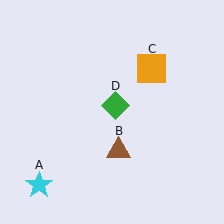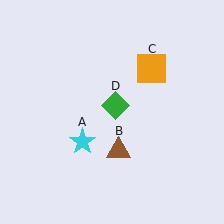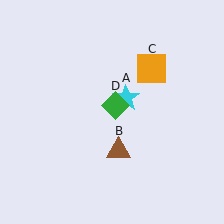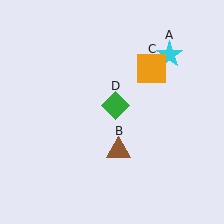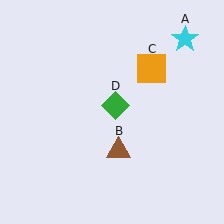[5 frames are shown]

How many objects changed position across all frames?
1 object changed position: cyan star (object A).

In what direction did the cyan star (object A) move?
The cyan star (object A) moved up and to the right.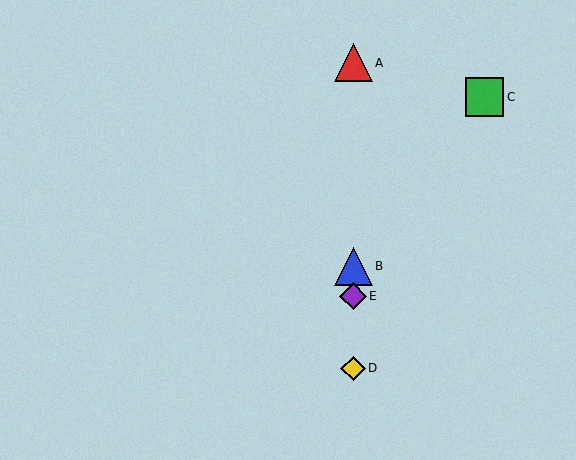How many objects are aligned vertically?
4 objects (A, B, D, E) are aligned vertically.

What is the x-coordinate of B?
Object B is at x≈353.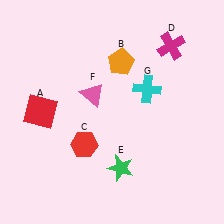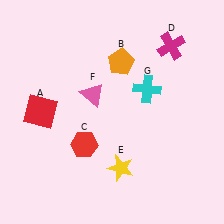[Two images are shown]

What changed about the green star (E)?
In Image 1, E is green. In Image 2, it changed to yellow.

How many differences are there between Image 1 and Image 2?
There is 1 difference between the two images.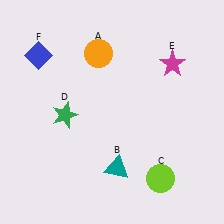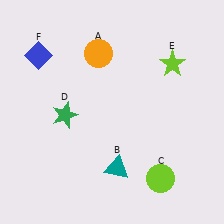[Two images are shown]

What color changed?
The star (E) changed from magenta in Image 1 to lime in Image 2.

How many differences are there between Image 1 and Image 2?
There is 1 difference between the two images.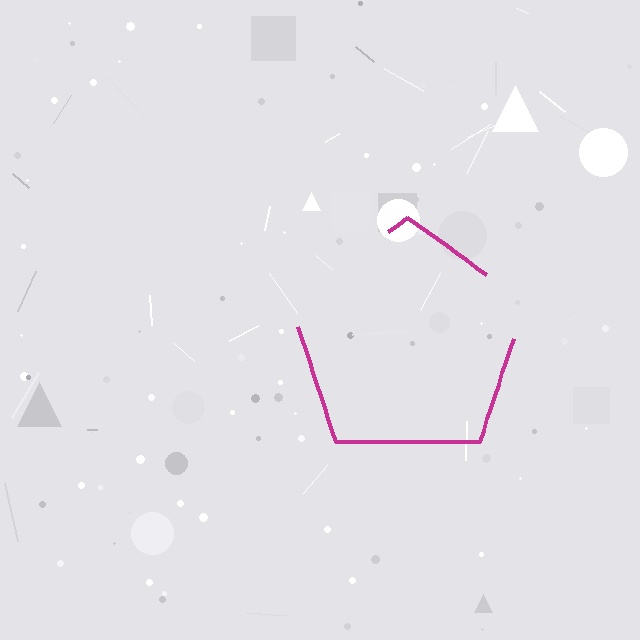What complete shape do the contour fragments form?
The contour fragments form a pentagon.